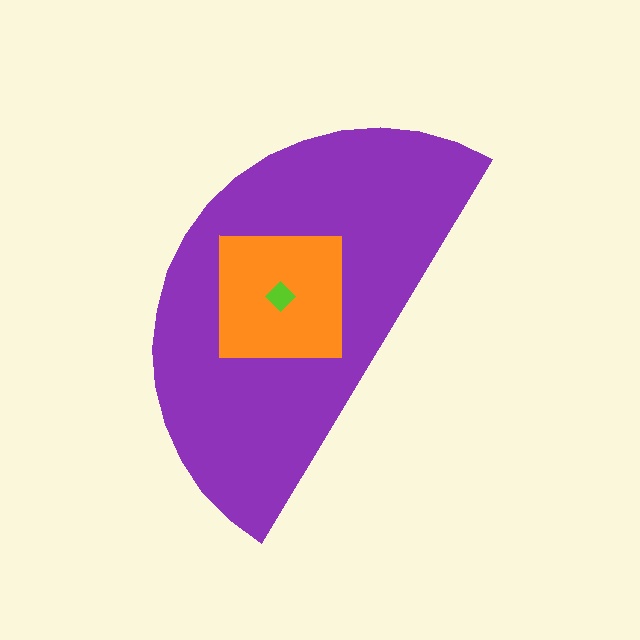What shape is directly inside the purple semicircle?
The orange square.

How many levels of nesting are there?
3.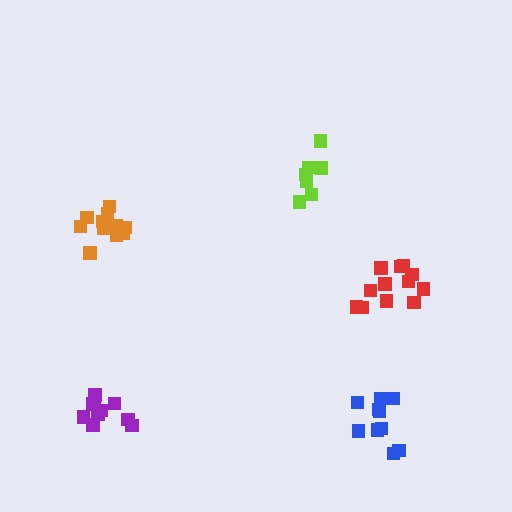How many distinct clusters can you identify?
There are 5 distinct clusters.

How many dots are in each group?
Group 1: 12 dots, Group 2: 12 dots, Group 3: 7 dots, Group 4: 10 dots, Group 5: 10 dots (51 total).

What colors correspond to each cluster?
The clusters are colored: orange, red, lime, blue, purple.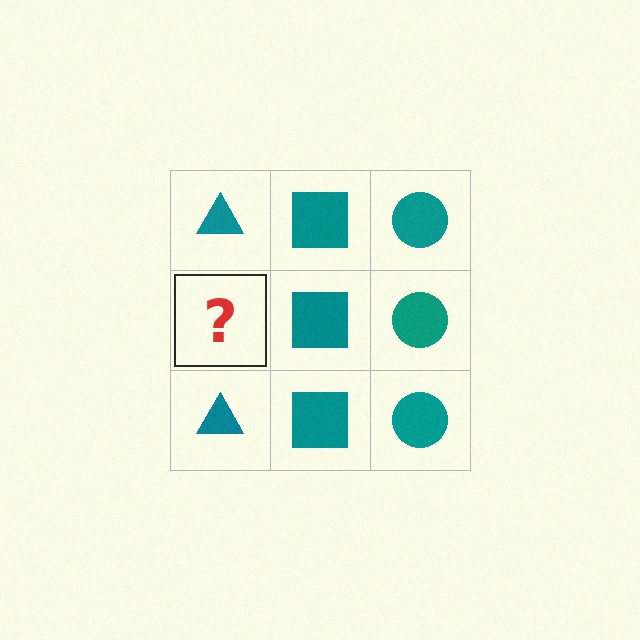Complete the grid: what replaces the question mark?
The question mark should be replaced with a teal triangle.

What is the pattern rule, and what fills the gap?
The rule is that each column has a consistent shape. The gap should be filled with a teal triangle.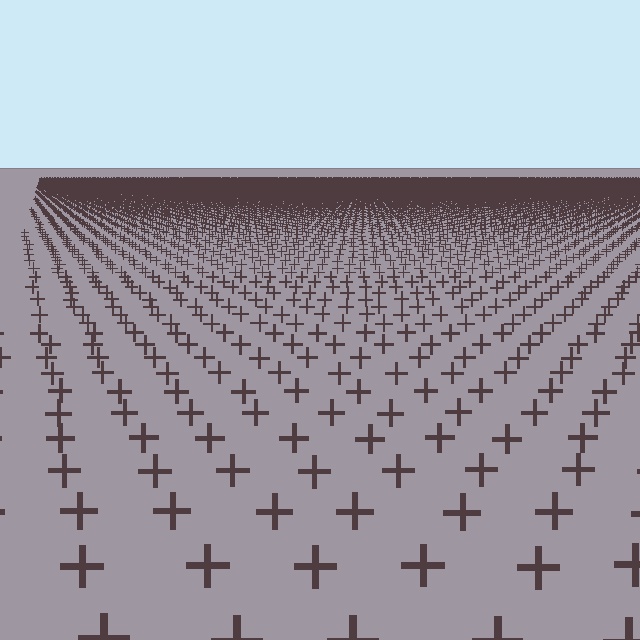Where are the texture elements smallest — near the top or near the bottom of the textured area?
Near the top.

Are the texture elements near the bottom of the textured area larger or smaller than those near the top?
Larger. Near the bottom, elements are closer to the viewer and appear at a bigger on-screen size.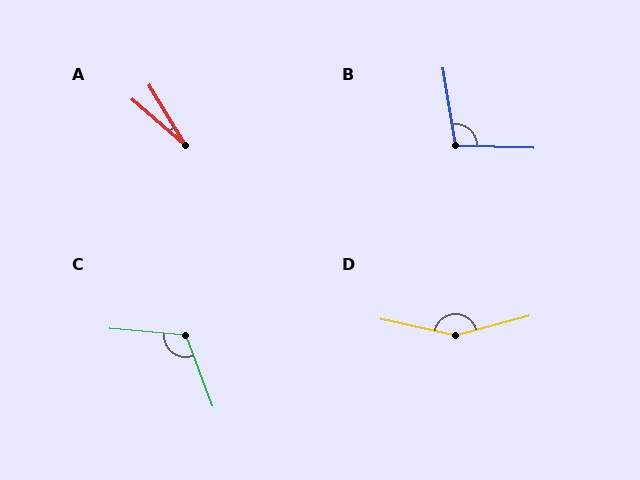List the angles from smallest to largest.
A (18°), B (101°), C (116°), D (153°).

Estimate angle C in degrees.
Approximately 116 degrees.